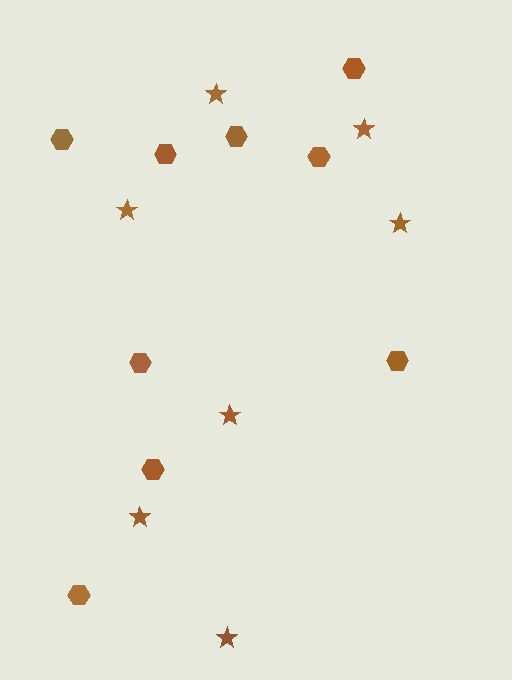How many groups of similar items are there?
There are 2 groups: one group of stars (7) and one group of hexagons (9).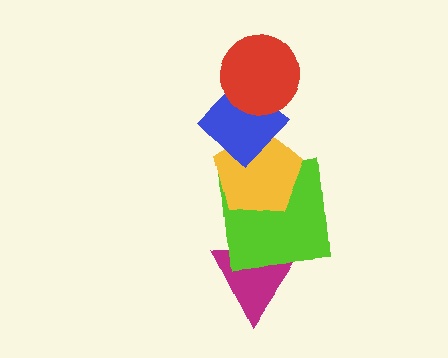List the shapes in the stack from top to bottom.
From top to bottom: the red circle, the blue diamond, the yellow pentagon, the lime square, the magenta triangle.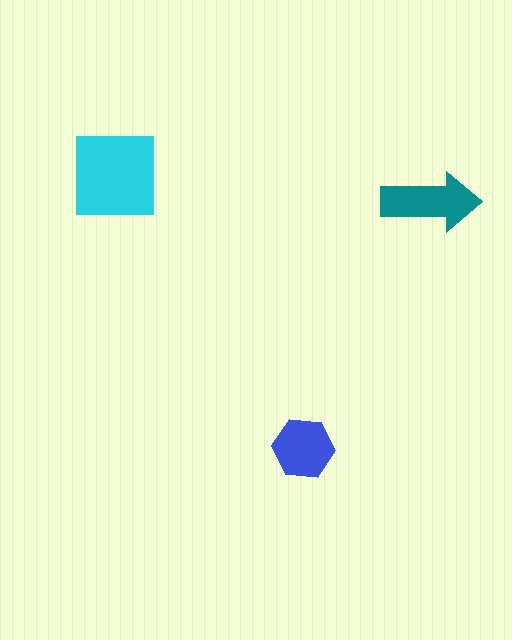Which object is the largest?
The cyan square.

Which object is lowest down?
The blue hexagon is bottommost.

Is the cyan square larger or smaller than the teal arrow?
Larger.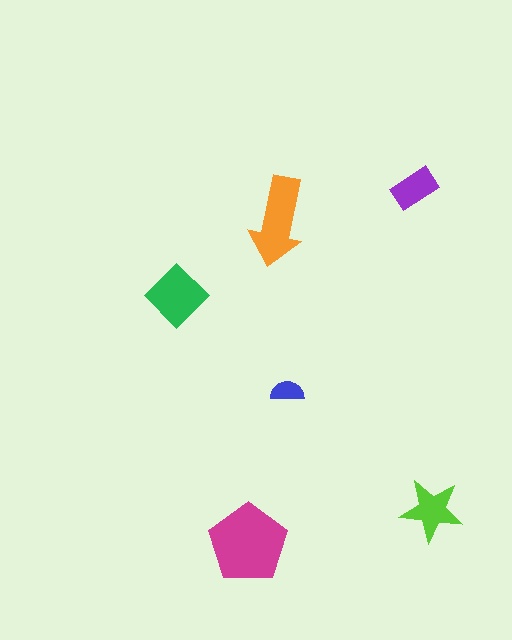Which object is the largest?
The magenta pentagon.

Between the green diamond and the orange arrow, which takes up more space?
The orange arrow.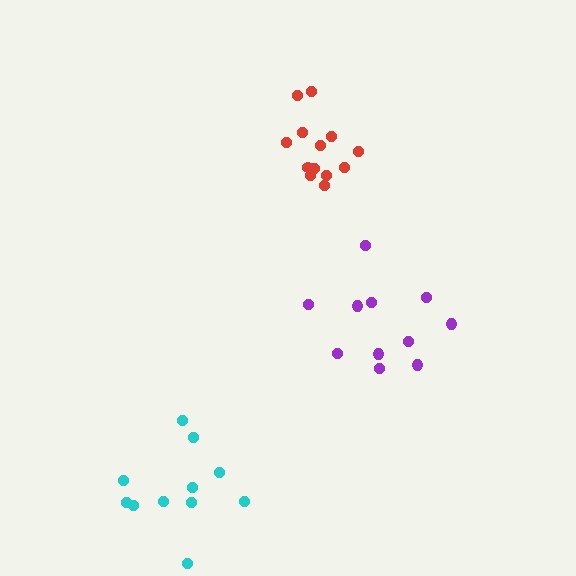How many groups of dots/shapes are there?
There are 3 groups.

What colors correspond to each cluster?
The clusters are colored: purple, cyan, red.